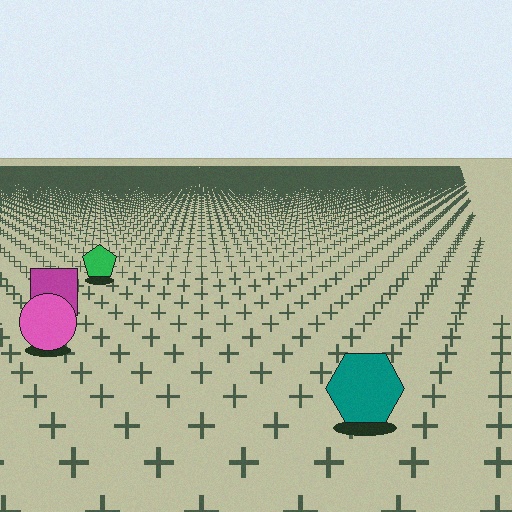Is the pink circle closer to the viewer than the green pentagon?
Yes. The pink circle is closer — you can tell from the texture gradient: the ground texture is coarser near it.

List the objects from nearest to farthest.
From nearest to farthest: the teal hexagon, the pink circle, the magenta square, the green pentagon.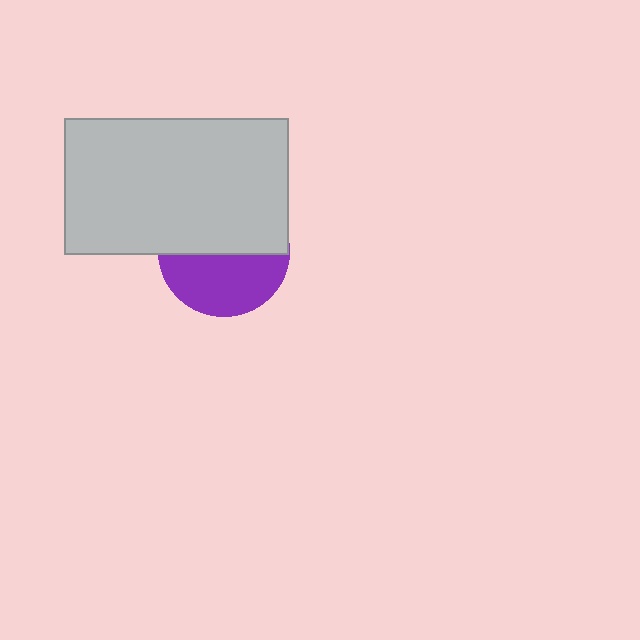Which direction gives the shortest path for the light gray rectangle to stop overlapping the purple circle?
Moving up gives the shortest separation.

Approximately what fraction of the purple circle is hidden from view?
Roughly 54% of the purple circle is hidden behind the light gray rectangle.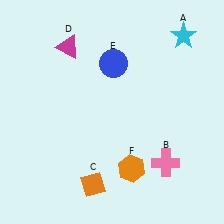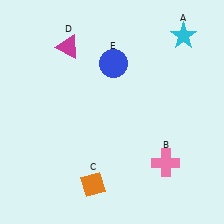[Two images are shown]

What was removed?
The orange hexagon (F) was removed in Image 2.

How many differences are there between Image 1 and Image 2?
There is 1 difference between the two images.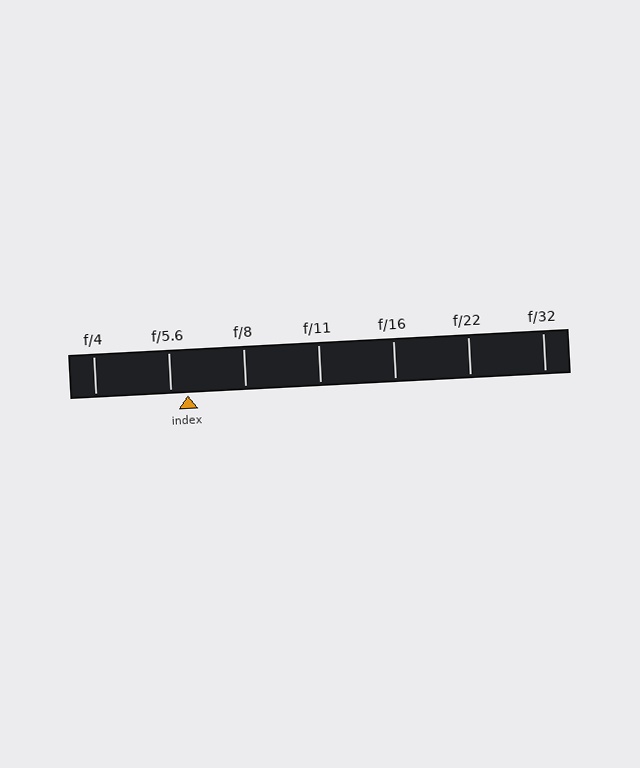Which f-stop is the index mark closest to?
The index mark is closest to f/5.6.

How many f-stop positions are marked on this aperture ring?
There are 7 f-stop positions marked.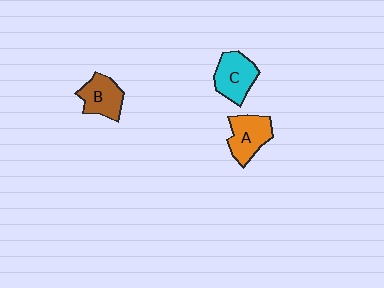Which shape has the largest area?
Shape C (cyan).